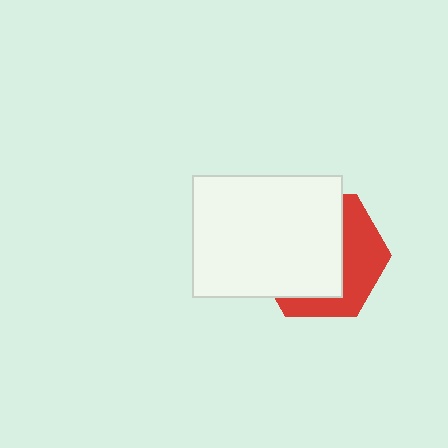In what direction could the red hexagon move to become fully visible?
The red hexagon could move toward the lower-right. That would shift it out from behind the white rectangle entirely.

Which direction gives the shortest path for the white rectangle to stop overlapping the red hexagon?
Moving toward the upper-left gives the shortest separation.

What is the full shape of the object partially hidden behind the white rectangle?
The partially hidden object is a red hexagon.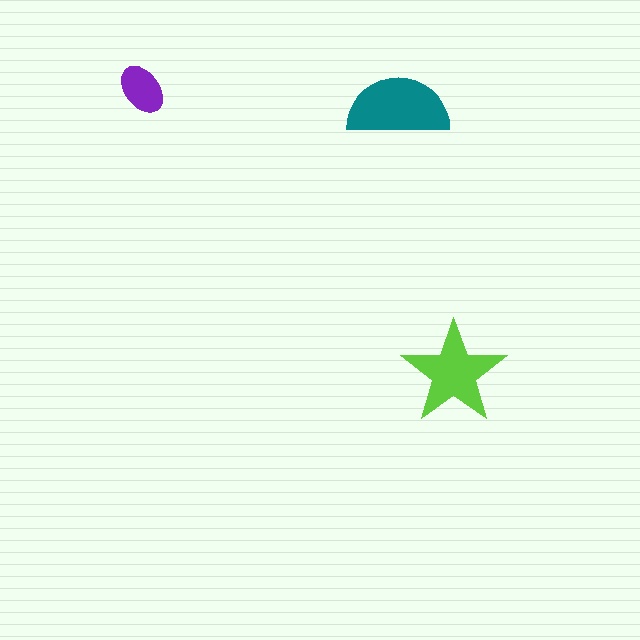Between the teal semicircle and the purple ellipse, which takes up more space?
The teal semicircle.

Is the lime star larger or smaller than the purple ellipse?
Larger.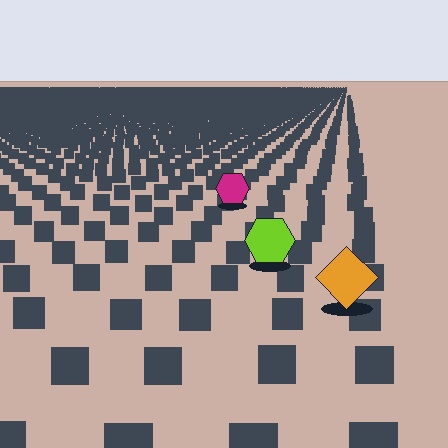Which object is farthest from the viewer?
The magenta hexagon is farthest from the viewer. It appears smaller and the ground texture around it is denser.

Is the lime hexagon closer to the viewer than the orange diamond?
No. The orange diamond is closer — you can tell from the texture gradient: the ground texture is coarser near it.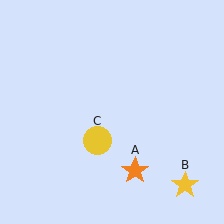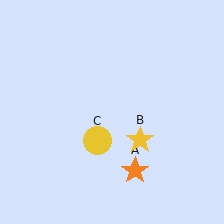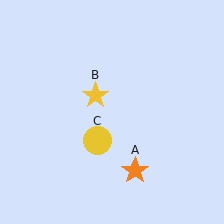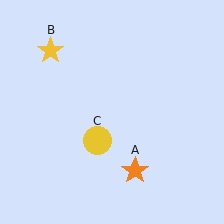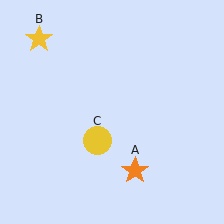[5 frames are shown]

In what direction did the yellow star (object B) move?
The yellow star (object B) moved up and to the left.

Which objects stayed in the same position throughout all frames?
Orange star (object A) and yellow circle (object C) remained stationary.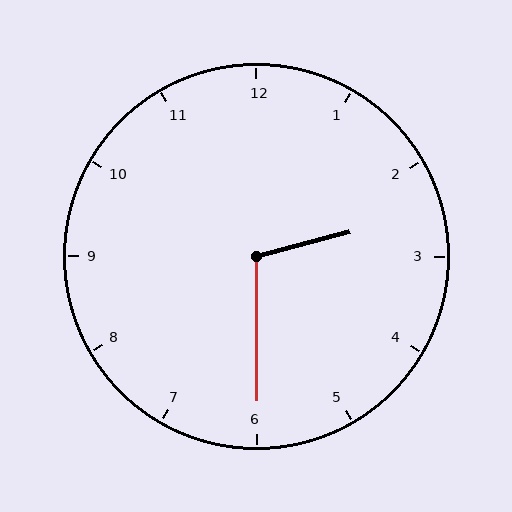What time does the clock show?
2:30.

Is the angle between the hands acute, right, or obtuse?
It is obtuse.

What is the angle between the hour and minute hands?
Approximately 105 degrees.